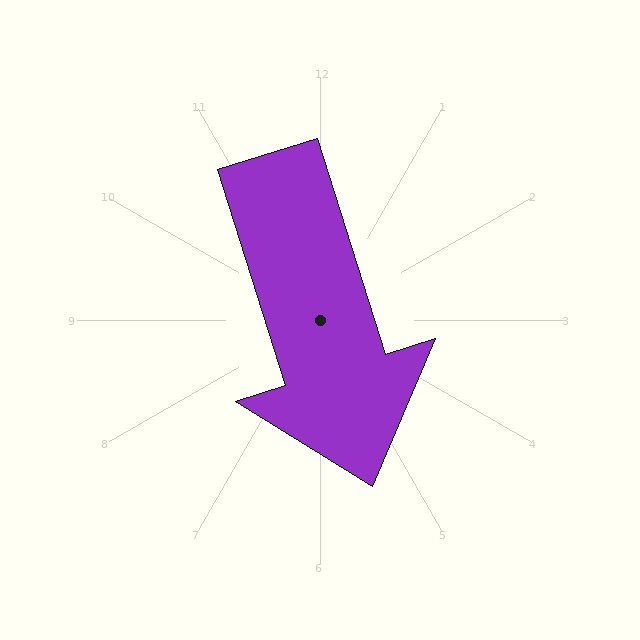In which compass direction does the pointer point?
South.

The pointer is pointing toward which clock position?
Roughly 5 o'clock.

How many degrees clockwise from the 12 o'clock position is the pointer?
Approximately 163 degrees.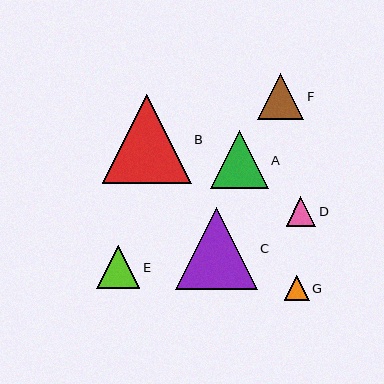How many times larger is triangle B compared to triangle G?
Triangle B is approximately 3.5 times the size of triangle G.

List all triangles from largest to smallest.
From largest to smallest: B, C, A, F, E, D, G.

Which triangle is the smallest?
Triangle G is the smallest with a size of approximately 25 pixels.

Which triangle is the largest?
Triangle B is the largest with a size of approximately 89 pixels.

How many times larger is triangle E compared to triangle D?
Triangle E is approximately 1.4 times the size of triangle D.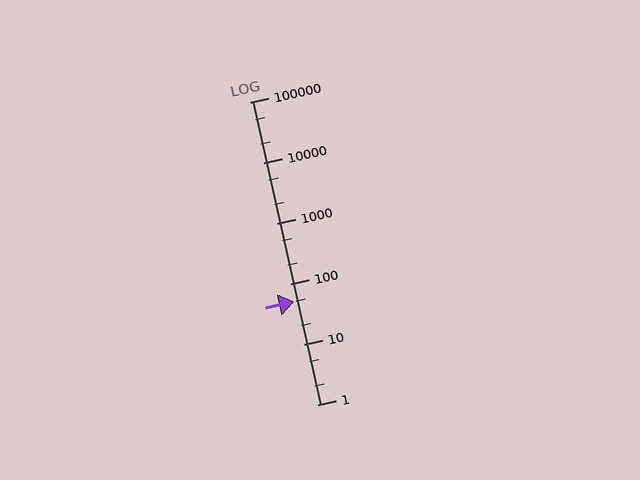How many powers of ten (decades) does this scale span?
The scale spans 5 decades, from 1 to 100000.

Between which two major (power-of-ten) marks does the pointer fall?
The pointer is between 10 and 100.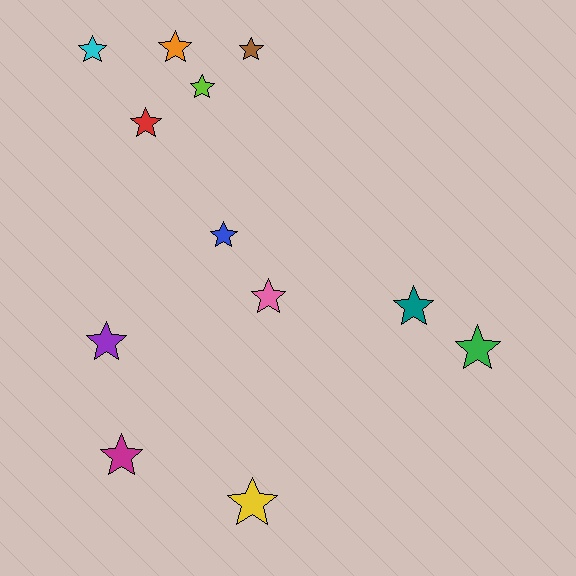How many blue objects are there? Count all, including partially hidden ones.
There is 1 blue object.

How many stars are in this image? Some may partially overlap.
There are 12 stars.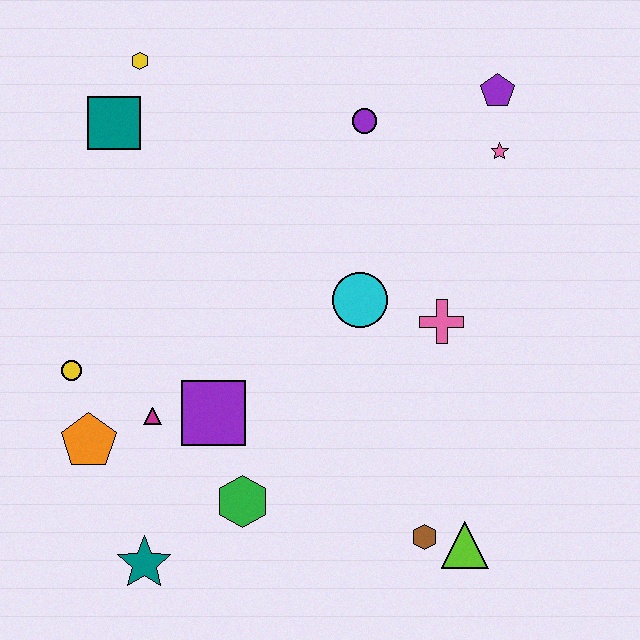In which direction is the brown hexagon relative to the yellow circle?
The brown hexagon is to the right of the yellow circle.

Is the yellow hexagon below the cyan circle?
No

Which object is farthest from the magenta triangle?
The purple pentagon is farthest from the magenta triangle.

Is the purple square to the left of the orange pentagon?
No